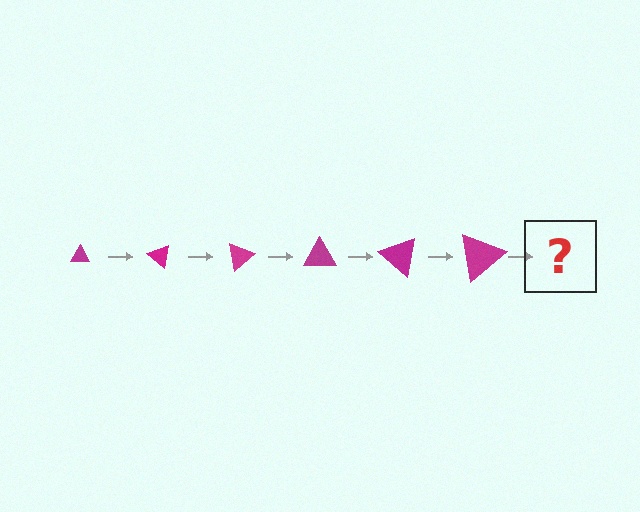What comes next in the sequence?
The next element should be a triangle, larger than the previous one and rotated 240 degrees from the start.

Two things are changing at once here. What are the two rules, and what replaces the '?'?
The two rules are that the triangle grows larger each step and it rotates 40 degrees each step. The '?' should be a triangle, larger than the previous one and rotated 240 degrees from the start.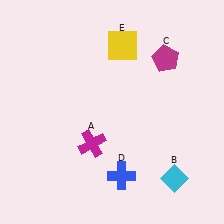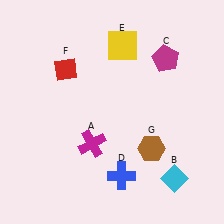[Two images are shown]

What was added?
A red diamond (F), a brown hexagon (G) were added in Image 2.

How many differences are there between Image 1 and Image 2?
There are 2 differences between the two images.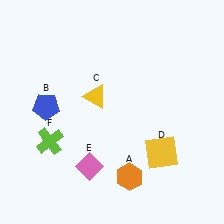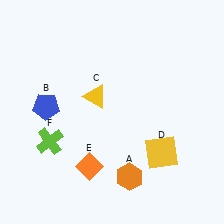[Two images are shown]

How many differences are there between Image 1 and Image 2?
There is 1 difference between the two images.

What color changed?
The diamond (E) changed from pink in Image 1 to orange in Image 2.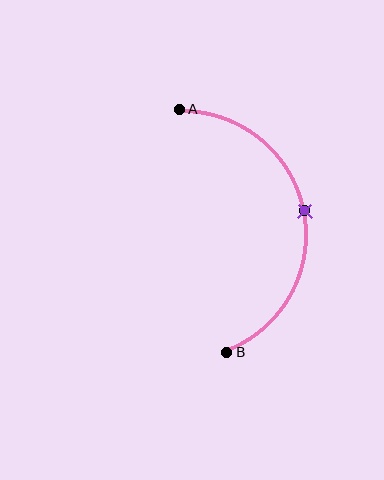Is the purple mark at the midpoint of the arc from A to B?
Yes. The purple mark lies on the arc at equal arc-length from both A and B — it is the arc midpoint.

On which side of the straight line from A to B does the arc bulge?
The arc bulges to the right of the straight line connecting A and B.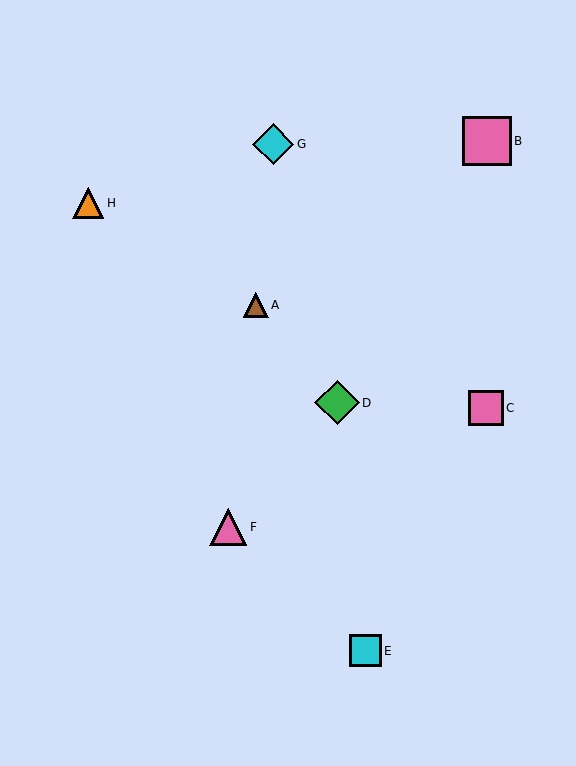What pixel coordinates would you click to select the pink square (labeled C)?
Click at (486, 408) to select the pink square C.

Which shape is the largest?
The pink square (labeled B) is the largest.